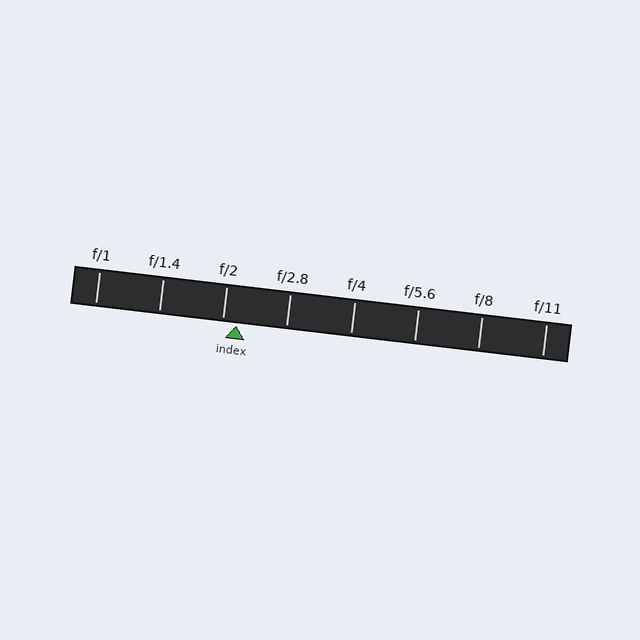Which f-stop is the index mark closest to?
The index mark is closest to f/2.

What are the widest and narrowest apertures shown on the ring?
The widest aperture shown is f/1 and the narrowest is f/11.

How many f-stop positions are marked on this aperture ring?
There are 8 f-stop positions marked.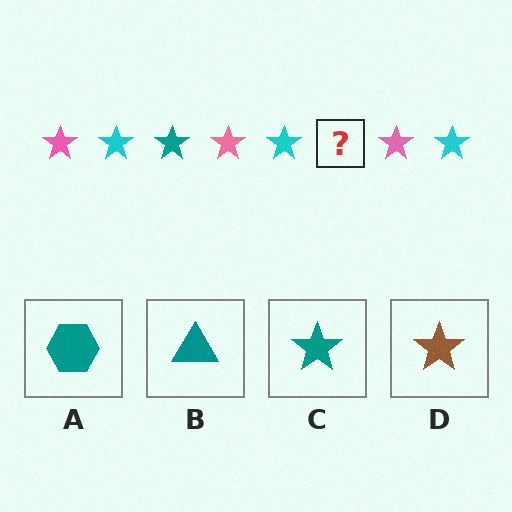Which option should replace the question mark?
Option C.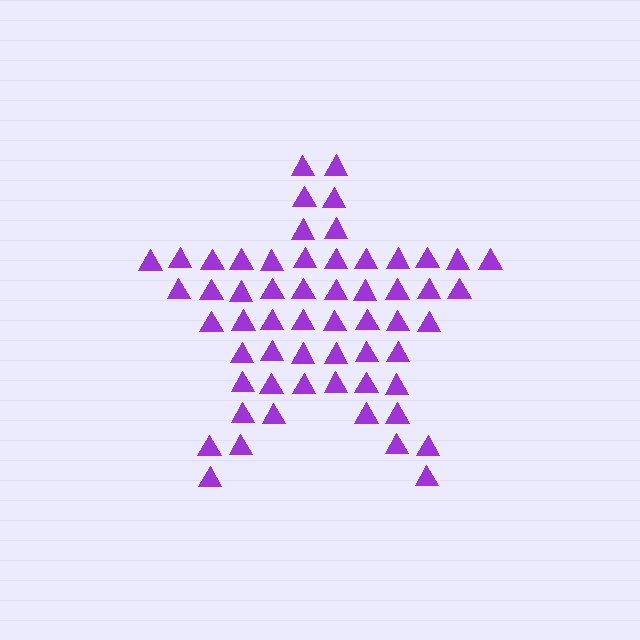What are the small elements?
The small elements are triangles.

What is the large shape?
The large shape is a star.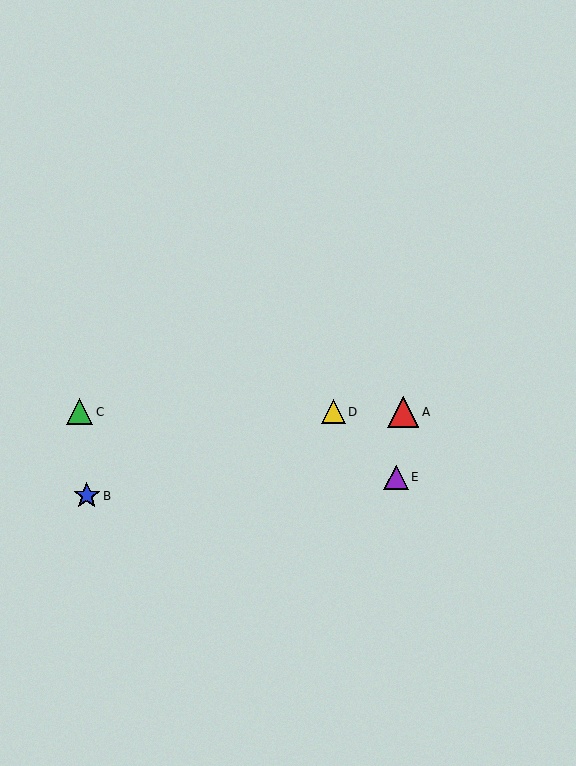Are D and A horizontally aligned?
Yes, both are at y≈412.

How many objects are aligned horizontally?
3 objects (A, C, D) are aligned horizontally.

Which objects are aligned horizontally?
Objects A, C, D are aligned horizontally.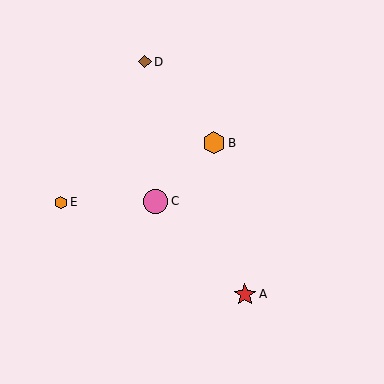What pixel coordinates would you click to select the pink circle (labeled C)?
Click at (156, 201) to select the pink circle C.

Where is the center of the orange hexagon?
The center of the orange hexagon is at (61, 202).